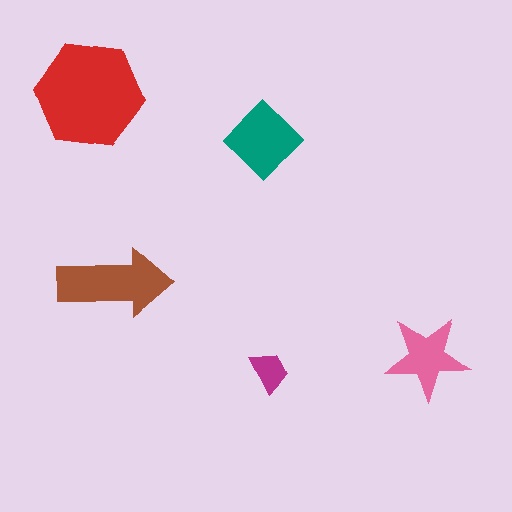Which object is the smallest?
The magenta trapezoid.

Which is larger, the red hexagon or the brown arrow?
The red hexagon.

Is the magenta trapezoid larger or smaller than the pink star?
Smaller.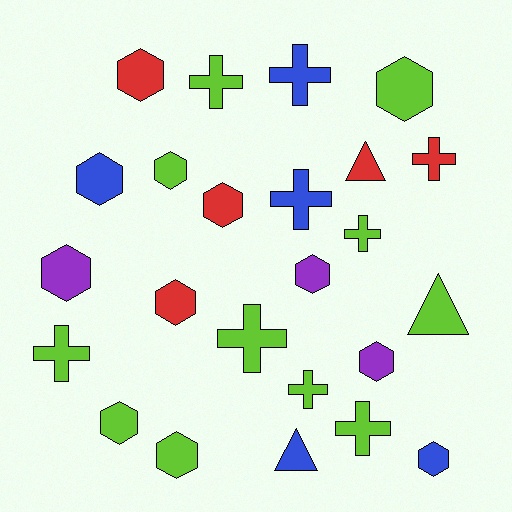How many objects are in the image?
There are 24 objects.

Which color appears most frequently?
Lime, with 11 objects.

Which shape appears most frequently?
Hexagon, with 12 objects.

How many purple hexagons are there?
There are 3 purple hexagons.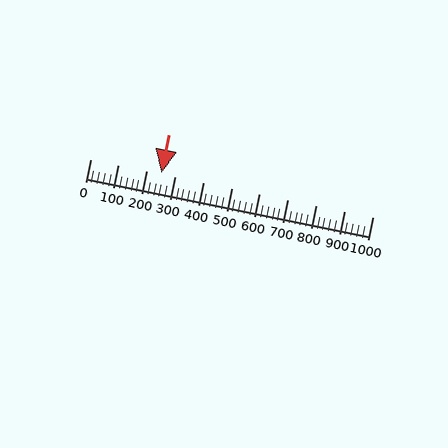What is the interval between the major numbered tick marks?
The major tick marks are spaced 100 units apart.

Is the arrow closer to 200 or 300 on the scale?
The arrow is closer to 300.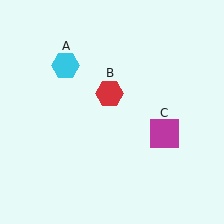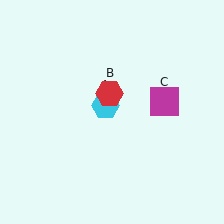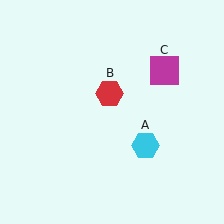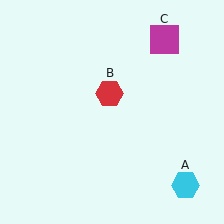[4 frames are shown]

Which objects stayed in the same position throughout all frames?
Red hexagon (object B) remained stationary.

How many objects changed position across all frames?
2 objects changed position: cyan hexagon (object A), magenta square (object C).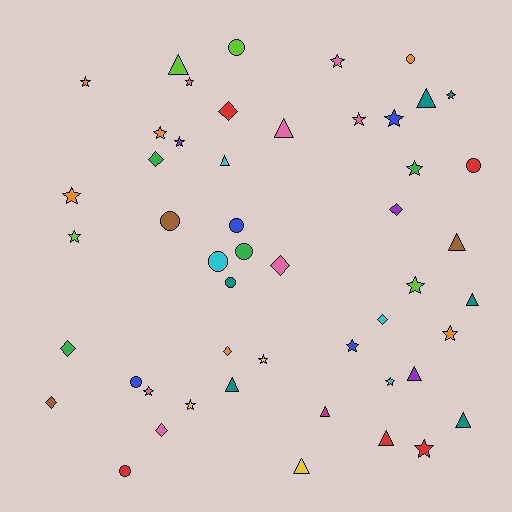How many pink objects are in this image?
There are 7 pink objects.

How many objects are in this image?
There are 50 objects.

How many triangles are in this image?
There are 12 triangles.